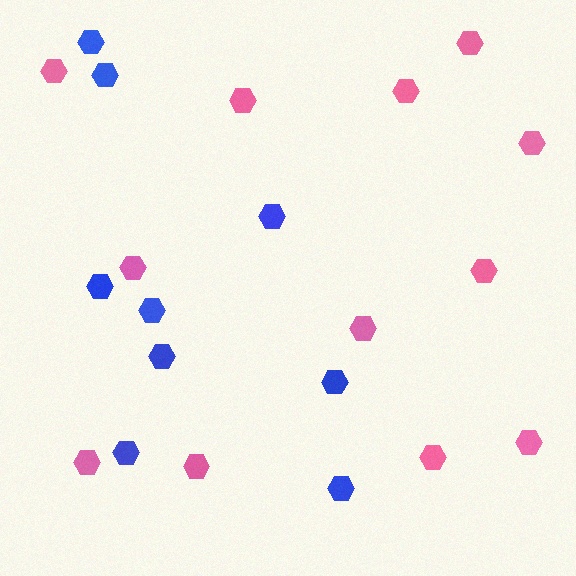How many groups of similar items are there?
There are 2 groups: one group of blue hexagons (9) and one group of pink hexagons (12).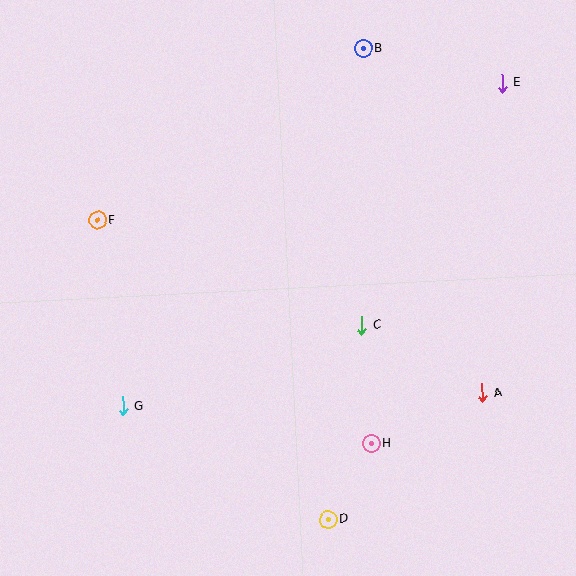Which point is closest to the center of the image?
Point C at (362, 325) is closest to the center.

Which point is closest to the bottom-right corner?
Point A is closest to the bottom-right corner.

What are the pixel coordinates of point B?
Point B is at (363, 49).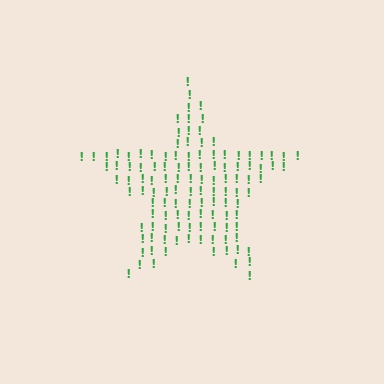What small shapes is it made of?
It is made of small exclamation marks.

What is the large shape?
The large shape is a star.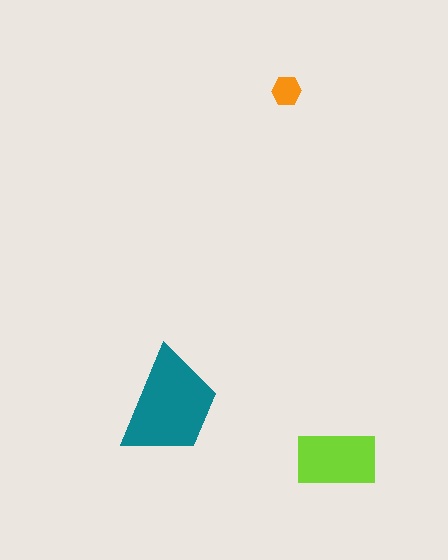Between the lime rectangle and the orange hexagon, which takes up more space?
The lime rectangle.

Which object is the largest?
The teal trapezoid.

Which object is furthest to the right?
The lime rectangle is rightmost.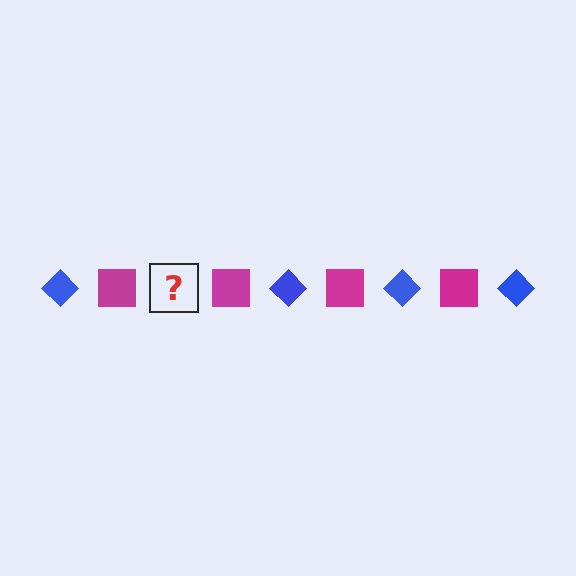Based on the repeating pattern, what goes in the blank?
The blank should be a blue diamond.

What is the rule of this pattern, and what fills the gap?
The rule is that the pattern alternates between blue diamond and magenta square. The gap should be filled with a blue diamond.